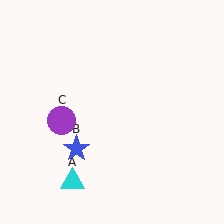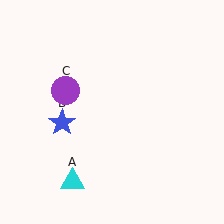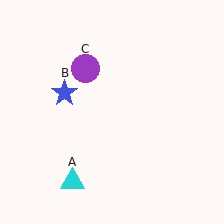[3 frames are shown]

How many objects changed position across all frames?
2 objects changed position: blue star (object B), purple circle (object C).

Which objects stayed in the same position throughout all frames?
Cyan triangle (object A) remained stationary.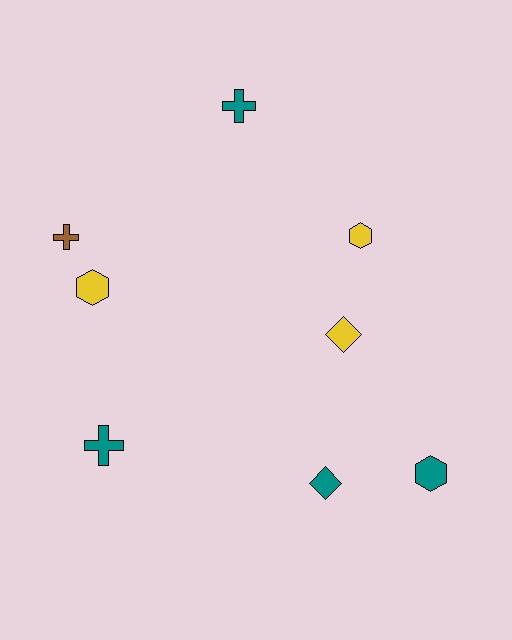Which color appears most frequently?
Teal, with 4 objects.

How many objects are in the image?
There are 8 objects.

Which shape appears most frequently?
Hexagon, with 3 objects.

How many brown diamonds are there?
There are no brown diamonds.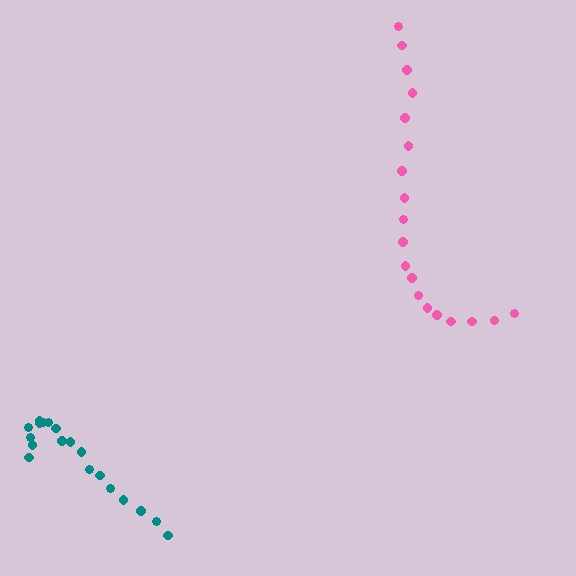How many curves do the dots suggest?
There are 2 distinct paths.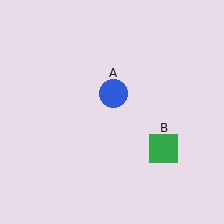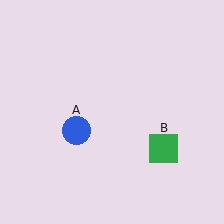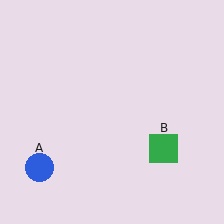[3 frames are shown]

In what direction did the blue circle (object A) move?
The blue circle (object A) moved down and to the left.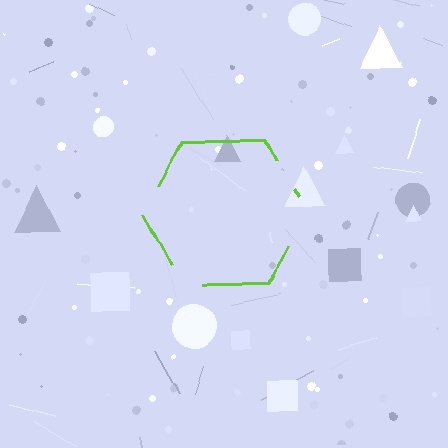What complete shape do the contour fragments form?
The contour fragments form a hexagon.